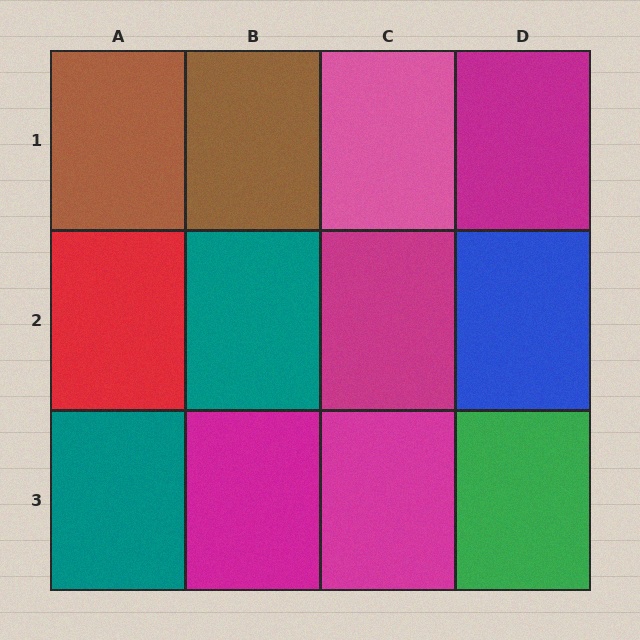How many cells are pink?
1 cell is pink.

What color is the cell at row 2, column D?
Blue.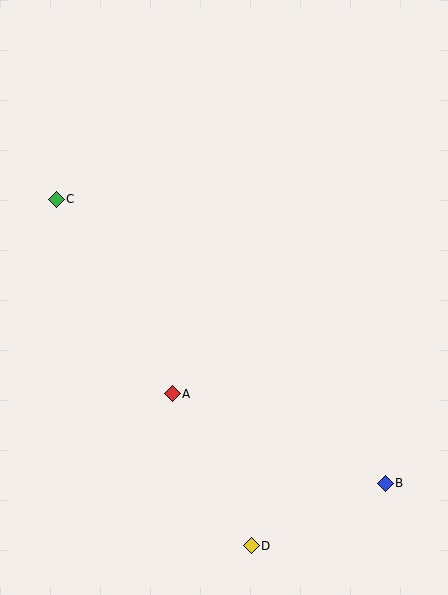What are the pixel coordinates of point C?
Point C is at (56, 199).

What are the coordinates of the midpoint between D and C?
The midpoint between D and C is at (154, 372).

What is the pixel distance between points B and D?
The distance between B and D is 148 pixels.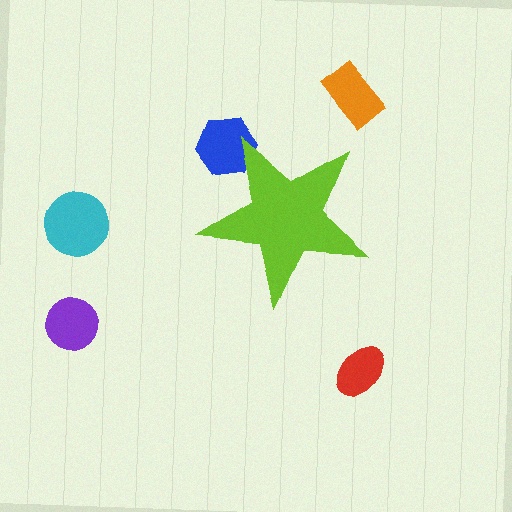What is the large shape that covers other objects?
A lime star.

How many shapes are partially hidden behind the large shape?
1 shape is partially hidden.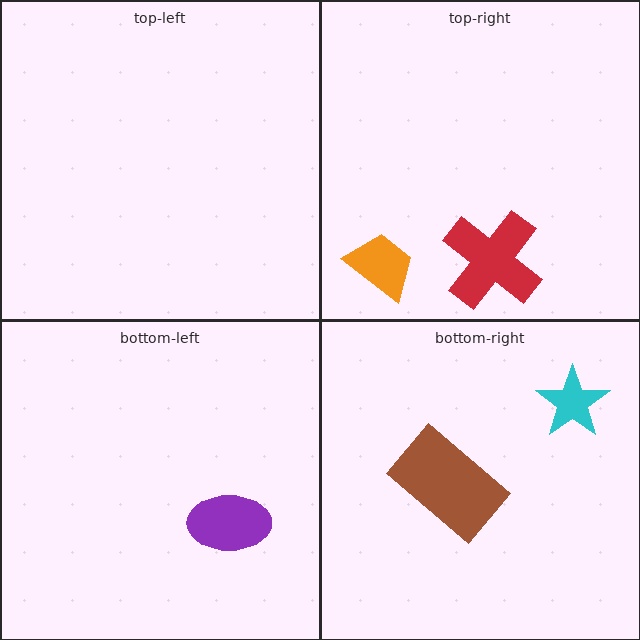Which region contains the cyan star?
The bottom-right region.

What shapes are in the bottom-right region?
The cyan star, the brown rectangle.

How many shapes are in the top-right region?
2.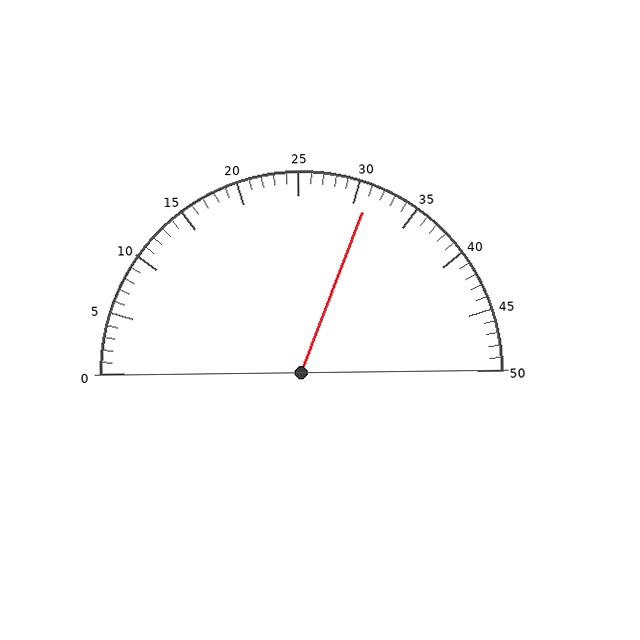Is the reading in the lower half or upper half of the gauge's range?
The reading is in the upper half of the range (0 to 50).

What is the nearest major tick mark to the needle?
The nearest major tick mark is 30.